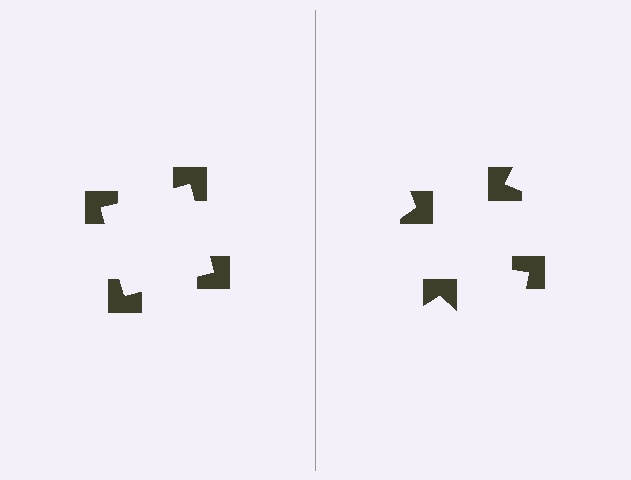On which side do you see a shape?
An illusory square appears on the left side. On the right side the wedge cuts are rotated, so no coherent shape forms.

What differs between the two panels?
The notched squares are positioned identically on both sides; only the wedge orientations differ. On the left they align to a square; on the right they are misaligned.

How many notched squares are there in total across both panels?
8 — 4 on each side.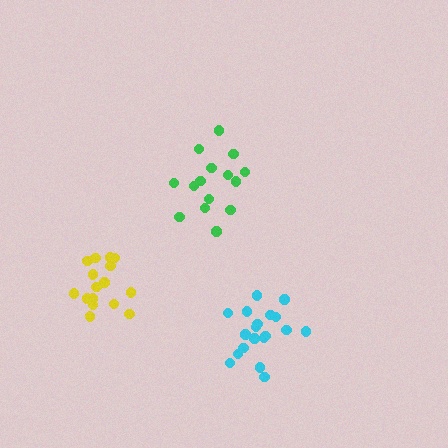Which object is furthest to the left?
The yellow cluster is leftmost.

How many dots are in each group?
Group 1: 15 dots, Group 2: 16 dots, Group 3: 19 dots (50 total).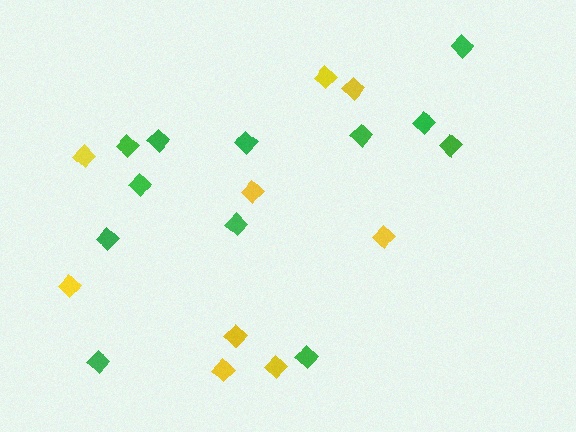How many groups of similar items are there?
There are 2 groups: one group of yellow diamonds (9) and one group of green diamonds (12).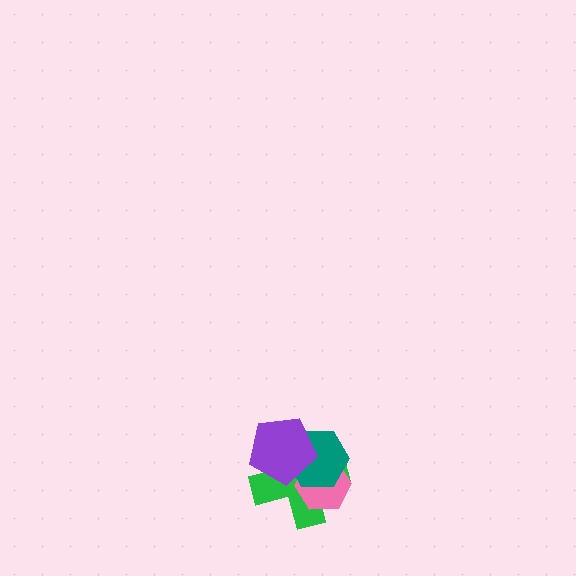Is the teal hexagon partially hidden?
Yes, it is partially covered by another shape.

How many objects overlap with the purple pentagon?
3 objects overlap with the purple pentagon.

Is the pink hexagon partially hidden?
Yes, it is partially covered by another shape.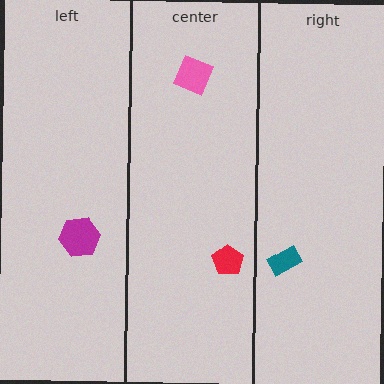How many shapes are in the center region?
2.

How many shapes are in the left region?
1.